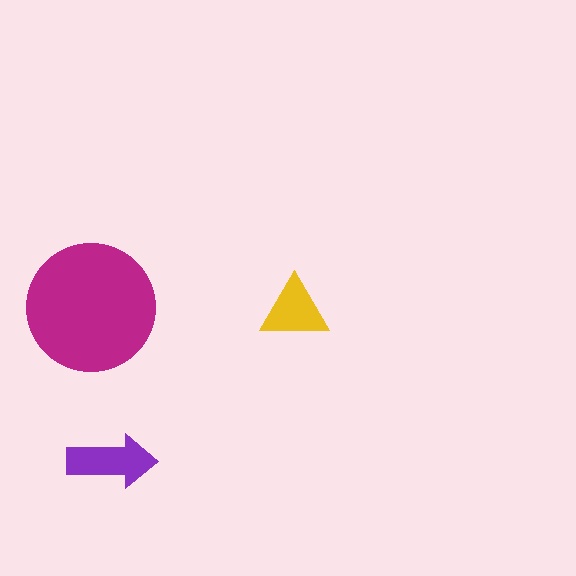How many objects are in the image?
There are 3 objects in the image.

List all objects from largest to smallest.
The magenta circle, the purple arrow, the yellow triangle.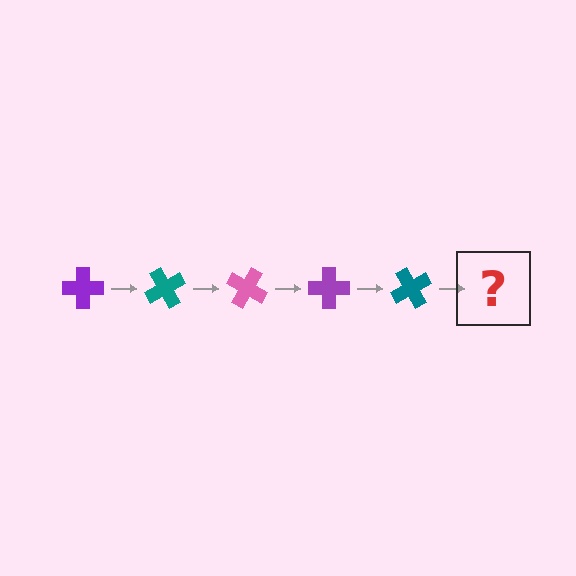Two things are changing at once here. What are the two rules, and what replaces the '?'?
The two rules are that it rotates 60 degrees each step and the color cycles through purple, teal, and pink. The '?' should be a pink cross, rotated 300 degrees from the start.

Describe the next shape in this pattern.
It should be a pink cross, rotated 300 degrees from the start.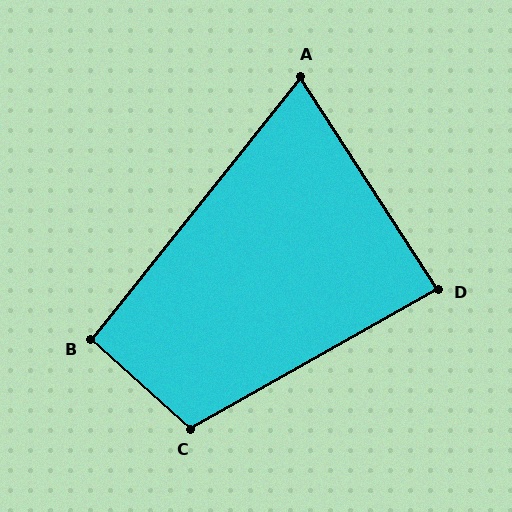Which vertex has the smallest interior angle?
A, at approximately 71 degrees.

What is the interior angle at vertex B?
Approximately 93 degrees (approximately right).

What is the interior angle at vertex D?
Approximately 87 degrees (approximately right).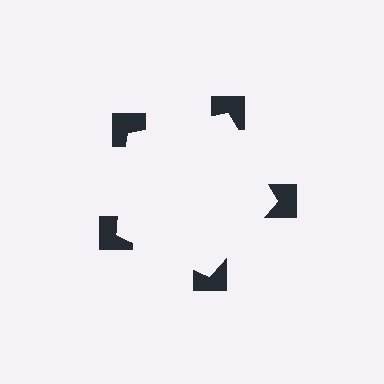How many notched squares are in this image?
There are 5 — one at each vertex of the illusory pentagon.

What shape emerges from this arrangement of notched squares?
An illusory pentagon — its edges are inferred from the aligned wedge cuts in the notched squares, not physically drawn.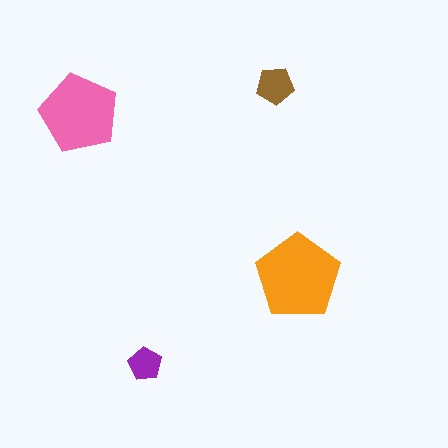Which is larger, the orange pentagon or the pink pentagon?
The orange one.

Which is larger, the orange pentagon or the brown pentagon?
The orange one.